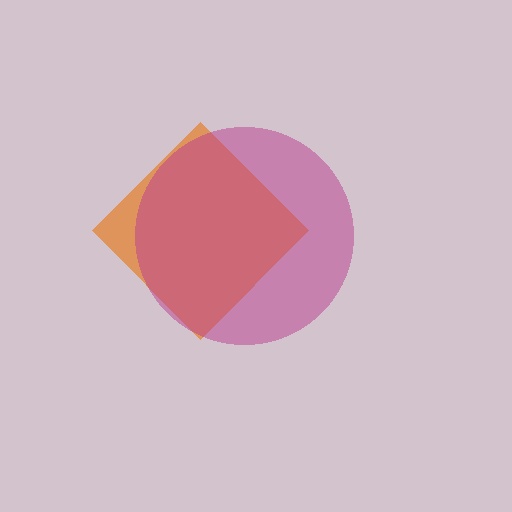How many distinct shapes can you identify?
There are 2 distinct shapes: an orange diamond, a magenta circle.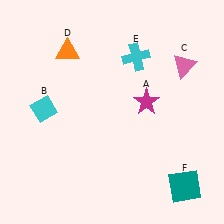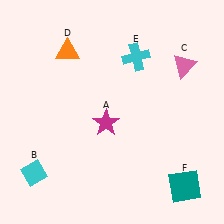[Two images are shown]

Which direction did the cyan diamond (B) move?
The cyan diamond (B) moved down.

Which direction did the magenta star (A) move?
The magenta star (A) moved left.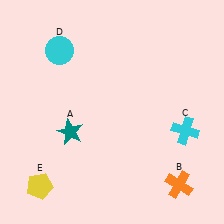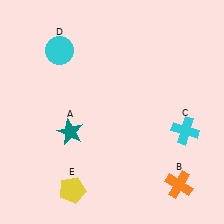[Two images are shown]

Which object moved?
The yellow pentagon (E) moved right.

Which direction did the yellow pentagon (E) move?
The yellow pentagon (E) moved right.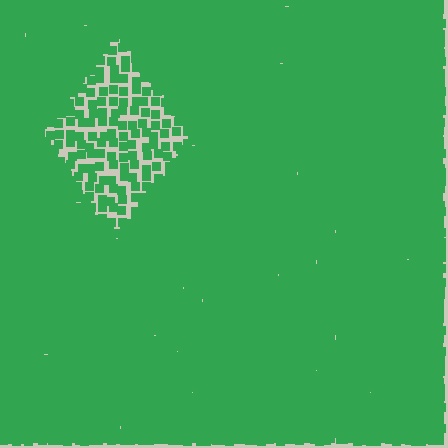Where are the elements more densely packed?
The elements are more densely packed outside the diamond boundary.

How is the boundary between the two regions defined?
The boundary is defined by a change in element density (approximately 2.9x ratio). All elements are the same color, size, and shape.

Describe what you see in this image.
The image contains small green elements arranged at two different densities. A diamond-shaped region is visible where the elements are less densely packed than the surrounding area.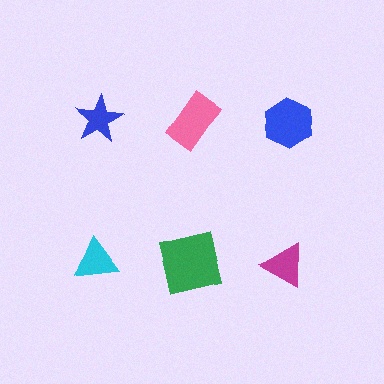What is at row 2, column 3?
A magenta triangle.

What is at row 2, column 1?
A cyan triangle.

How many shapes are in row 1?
3 shapes.